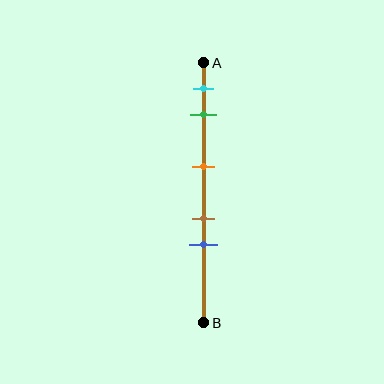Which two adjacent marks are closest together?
The brown and blue marks are the closest adjacent pair.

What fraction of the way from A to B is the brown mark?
The brown mark is approximately 60% (0.6) of the way from A to B.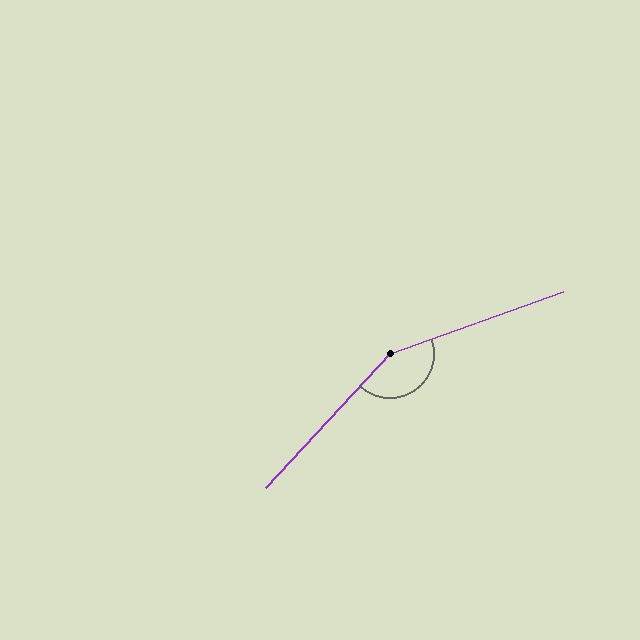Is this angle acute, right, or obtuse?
It is obtuse.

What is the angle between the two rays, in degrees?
Approximately 152 degrees.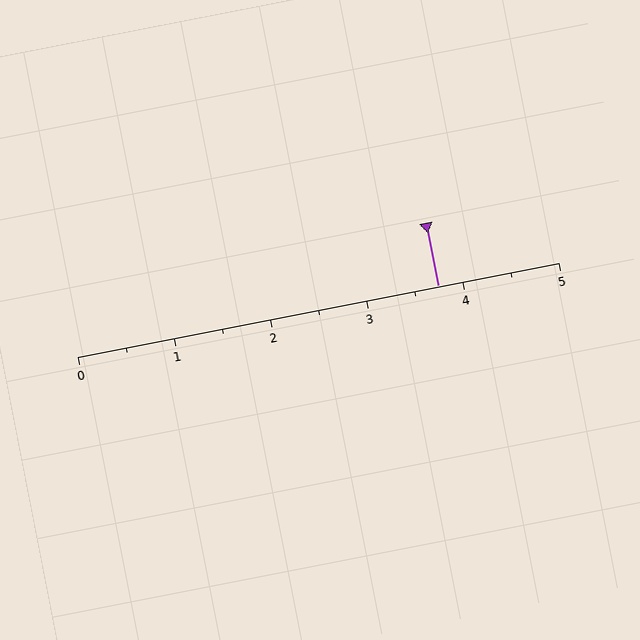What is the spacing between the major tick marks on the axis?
The major ticks are spaced 1 apart.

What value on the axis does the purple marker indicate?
The marker indicates approximately 3.8.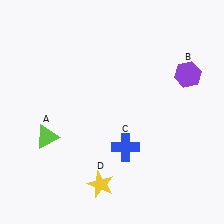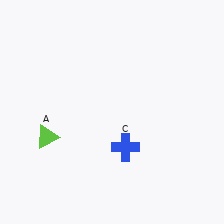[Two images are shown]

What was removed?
The purple hexagon (B), the yellow star (D) were removed in Image 2.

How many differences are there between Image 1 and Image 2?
There are 2 differences between the two images.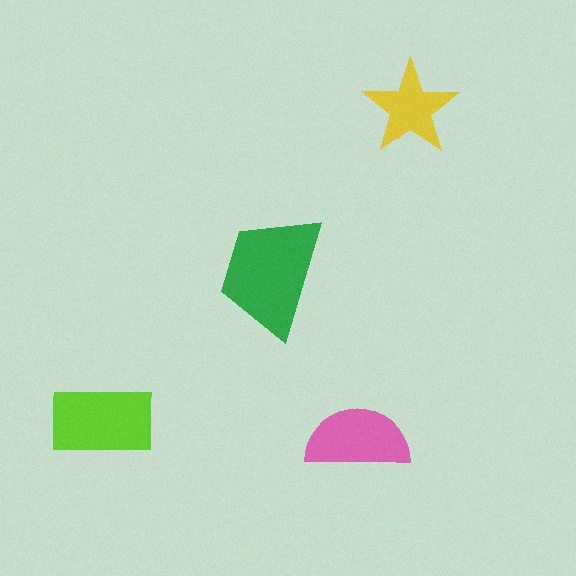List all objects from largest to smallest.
The green trapezoid, the lime rectangle, the pink semicircle, the yellow star.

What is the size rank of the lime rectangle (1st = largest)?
2nd.